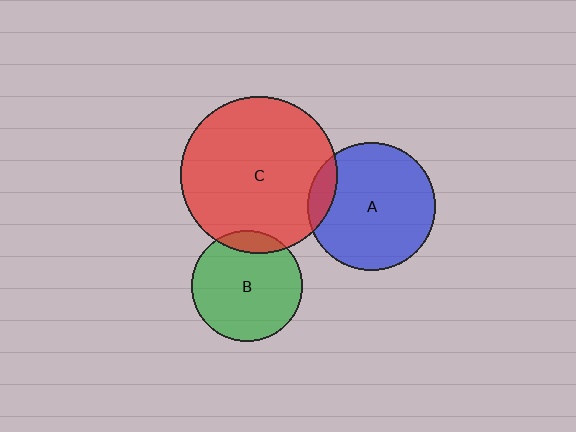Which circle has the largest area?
Circle C (red).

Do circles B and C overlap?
Yes.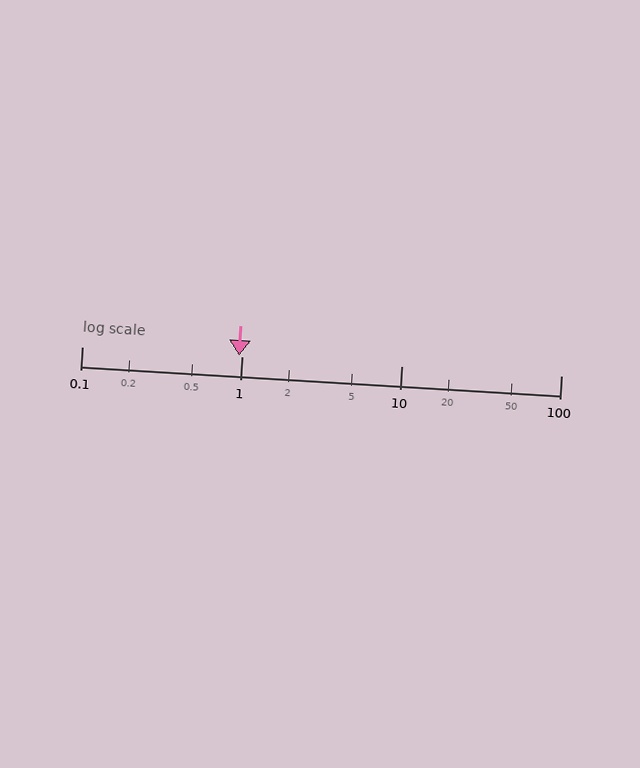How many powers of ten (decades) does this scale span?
The scale spans 3 decades, from 0.1 to 100.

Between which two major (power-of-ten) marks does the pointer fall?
The pointer is between 0.1 and 1.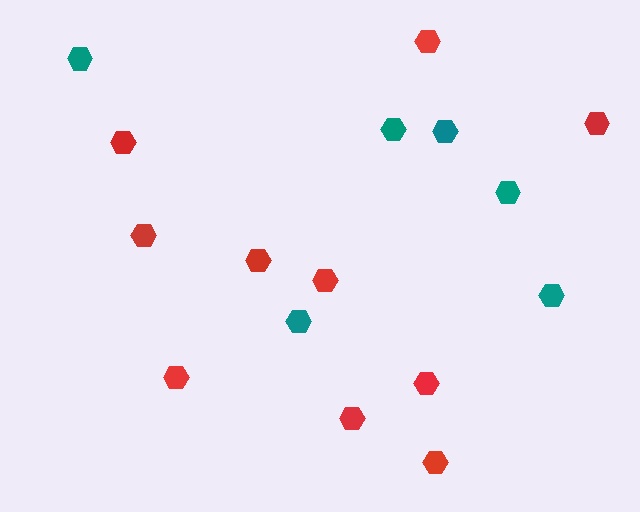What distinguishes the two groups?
There are 2 groups: one group of red hexagons (10) and one group of teal hexagons (6).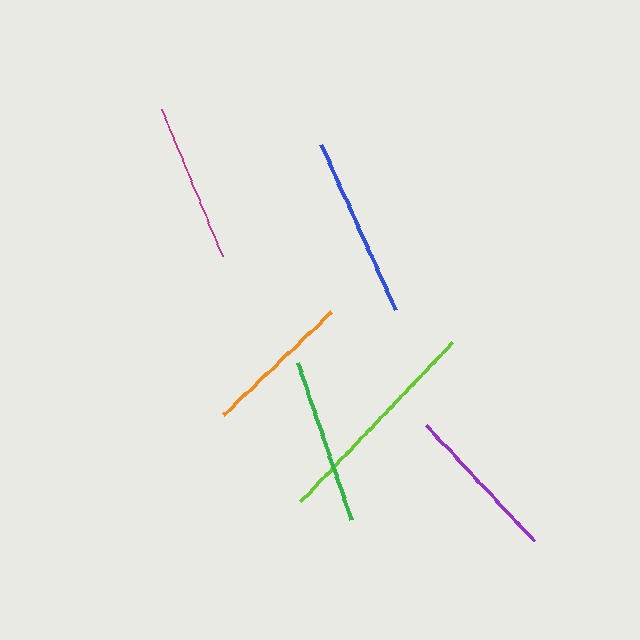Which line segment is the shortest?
The orange line is the shortest at approximately 149 pixels.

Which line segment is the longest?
The lime line is the longest at approximately 220 pixels.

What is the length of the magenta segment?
The magenta segment is approximately 159 pixels long.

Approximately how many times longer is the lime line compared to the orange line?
The lime line is approximately 1.5 times the length of the orange line.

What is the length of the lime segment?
The lime segment is approximately 220 pixels long.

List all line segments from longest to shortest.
From longest to shortest: lime, blue, green, magenta, purple, orange.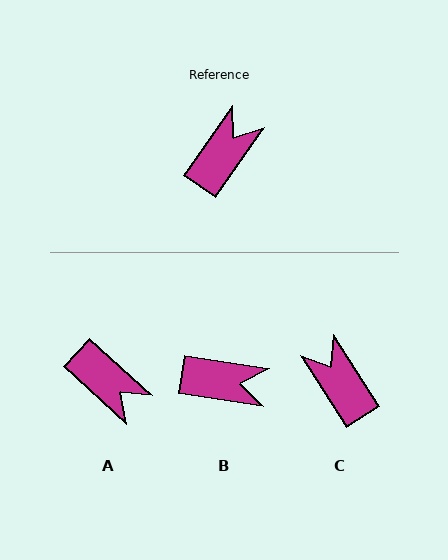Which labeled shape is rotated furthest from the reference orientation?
A, about 97 degrees away.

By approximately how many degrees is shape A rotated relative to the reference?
Approximately 97 degrees clockwise.